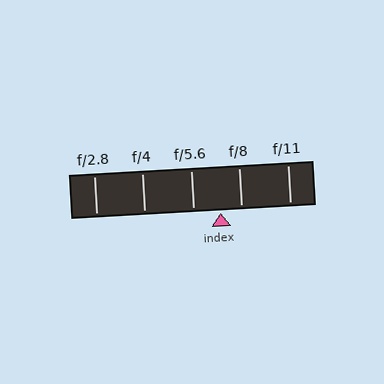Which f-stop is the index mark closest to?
The index mark is closest to f/8.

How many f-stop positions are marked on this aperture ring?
There are 5 f-stop positions marked.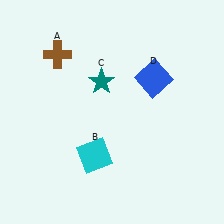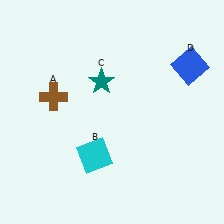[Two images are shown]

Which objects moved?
The objects that moved are: the brown cross (A), the blue square (D).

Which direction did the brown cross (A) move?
The brown cross (A) moved down.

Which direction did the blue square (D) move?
The blue square (D) moved right.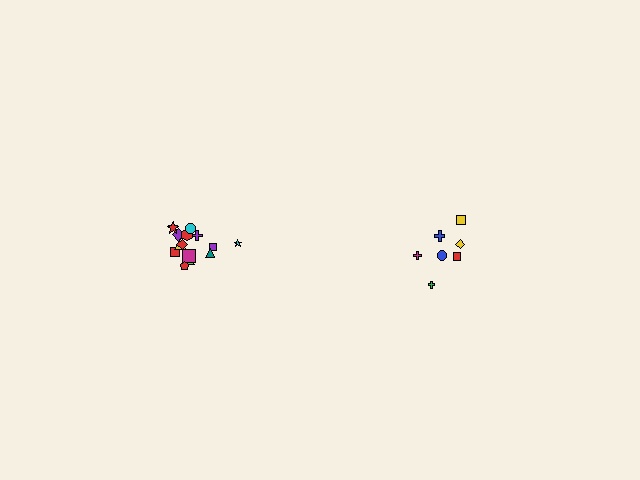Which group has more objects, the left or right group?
The left group.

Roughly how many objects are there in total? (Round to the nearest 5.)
Roughly 20 objects in total.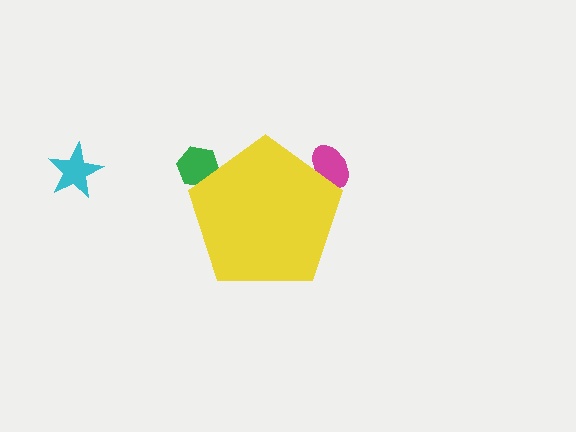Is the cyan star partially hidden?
No, the cyan star is fully visible.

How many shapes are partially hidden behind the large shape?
2 shapes are partially hidden.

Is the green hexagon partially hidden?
Yes, the green hexagon is partially hidden behind the yellow pentagon.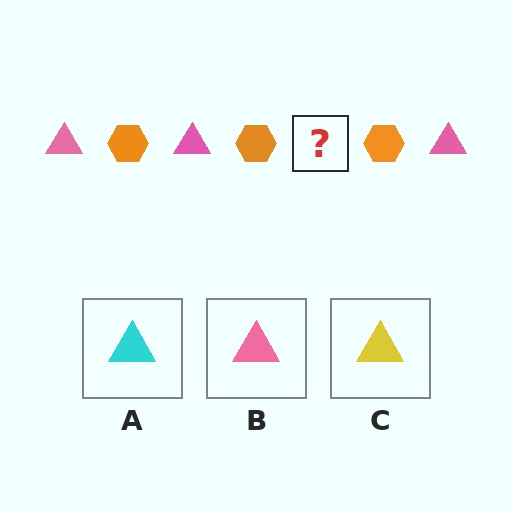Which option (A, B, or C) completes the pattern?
B.